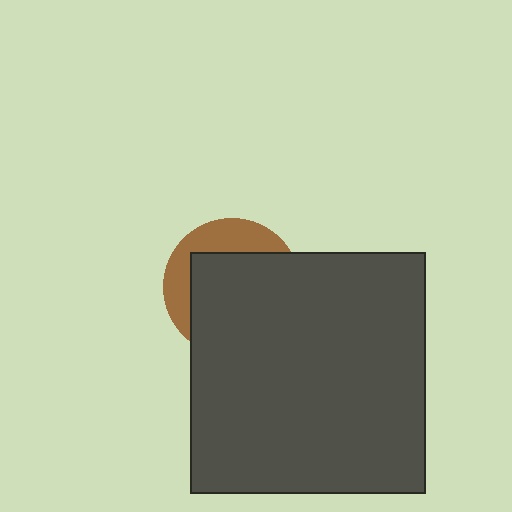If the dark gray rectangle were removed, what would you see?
You would see the complete brown circle.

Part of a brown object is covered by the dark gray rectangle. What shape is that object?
It is a circle.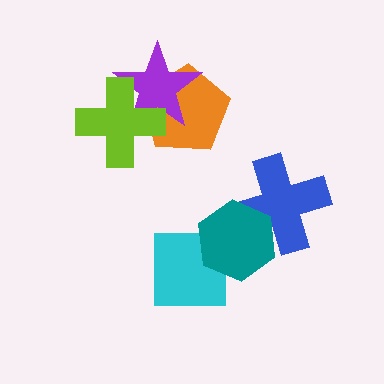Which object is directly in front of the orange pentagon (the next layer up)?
The purple star is directly in front of the orange pentagon.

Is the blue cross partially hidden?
Yes, it is partially covered by another shape.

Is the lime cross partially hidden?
No, no other shape covers it.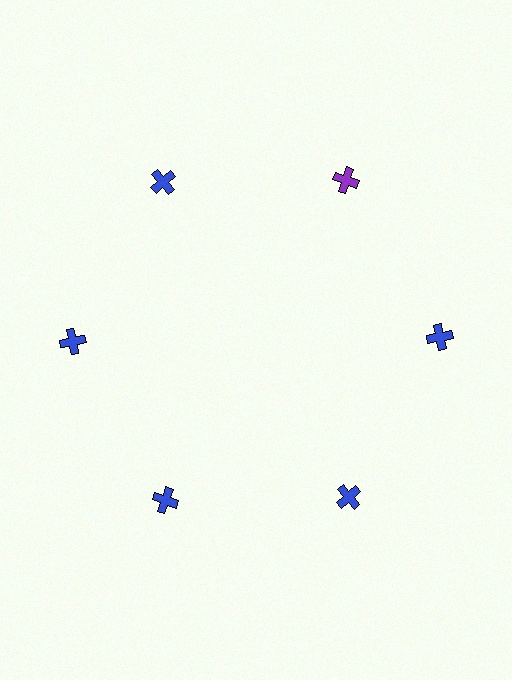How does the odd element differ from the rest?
It has a different color: purple instead of blue.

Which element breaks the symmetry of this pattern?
The purple cross at roughly the 1 o'clock position breaks the symmetry. All other shapes are blue crosses.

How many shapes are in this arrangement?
There are 6 shapes arranged in a ring pattern.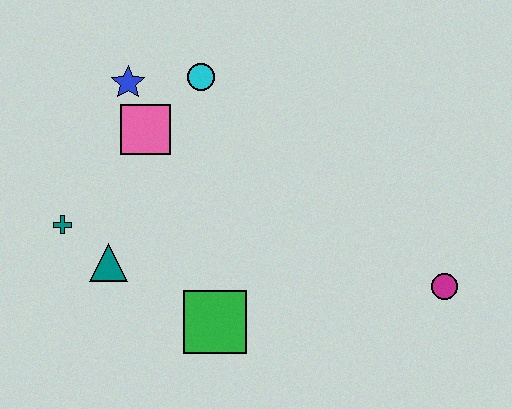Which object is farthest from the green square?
The blue star is farthest from the green square.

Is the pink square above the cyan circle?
No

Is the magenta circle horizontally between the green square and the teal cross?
No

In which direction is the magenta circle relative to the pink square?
The magenta circle is to the right of the pink square.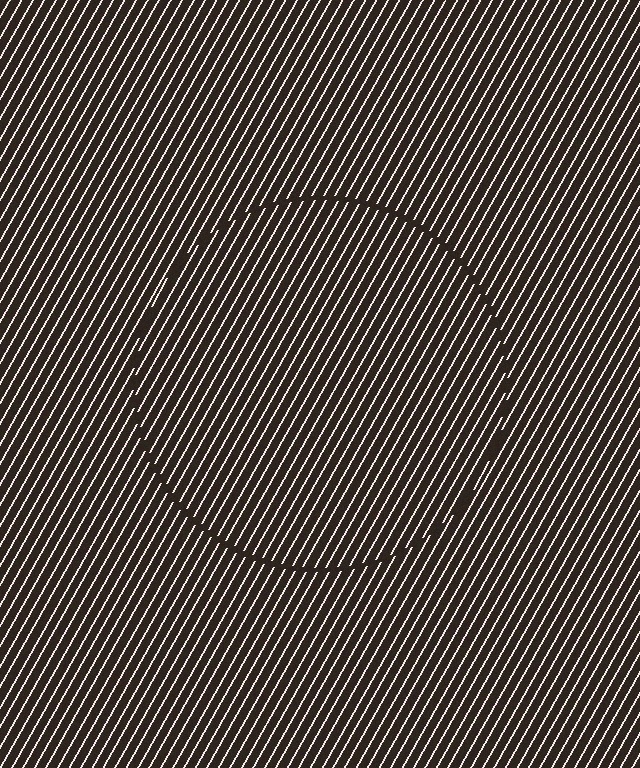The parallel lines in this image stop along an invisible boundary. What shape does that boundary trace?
An illusory circle. The interior of the shape contains the same grating, shifted by half a period — the contour is defined by the phase discontinuity where line-ends from the inner and outer gratings abut.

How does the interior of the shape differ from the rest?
The interior of the shape contains the same grating, shifted by half a period — the contour is defined by the phase discontinuity where line-ends from the inner and outer gratings abut.